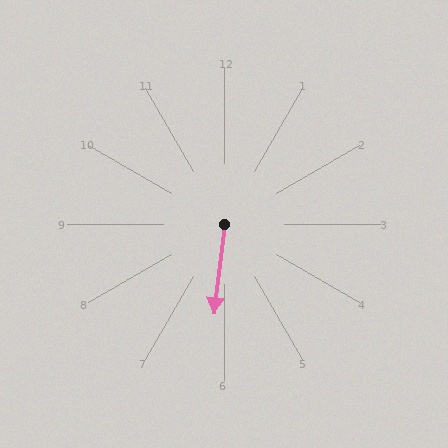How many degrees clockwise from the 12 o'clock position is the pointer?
Approximately 187 degrees.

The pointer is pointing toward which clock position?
Roughly 6 o'clock.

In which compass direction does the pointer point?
South.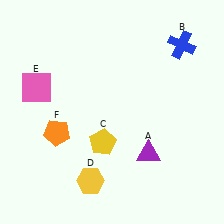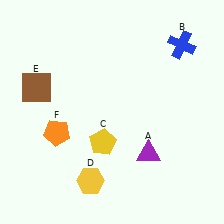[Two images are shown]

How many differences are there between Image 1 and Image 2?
There is 1 difference between the two images.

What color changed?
The square (E) changed from pink in Image 1 to brown in Image 2.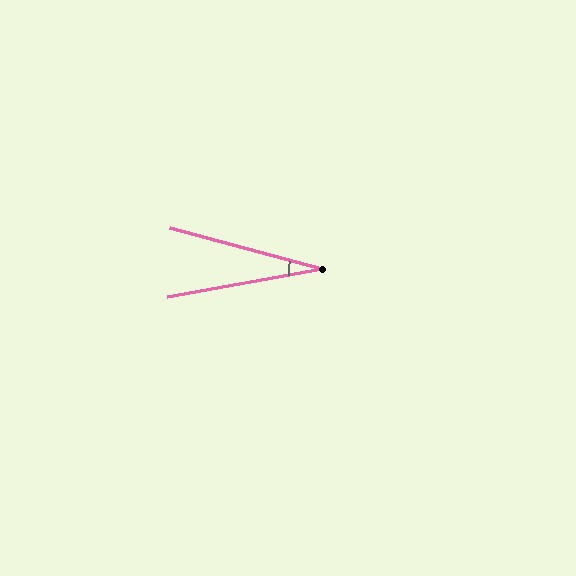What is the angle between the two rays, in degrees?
Approximately 26 degrees.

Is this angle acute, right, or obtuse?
It is acute.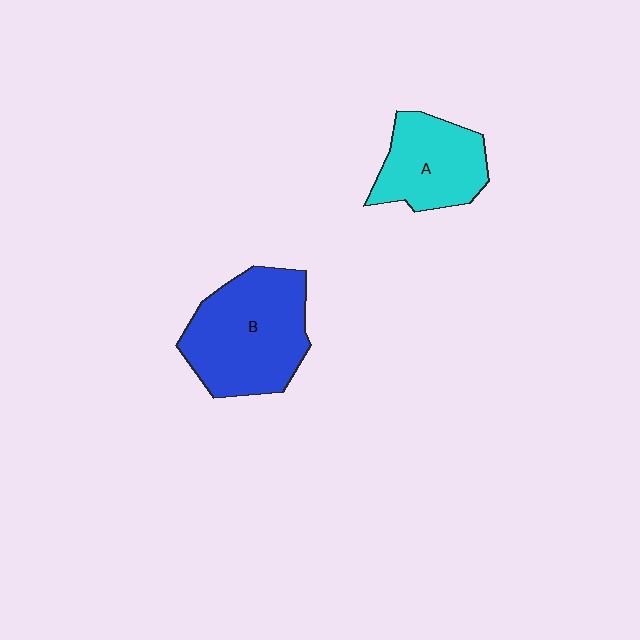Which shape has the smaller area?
Shape A (cyan).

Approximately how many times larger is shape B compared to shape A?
Approximately 1.5 times.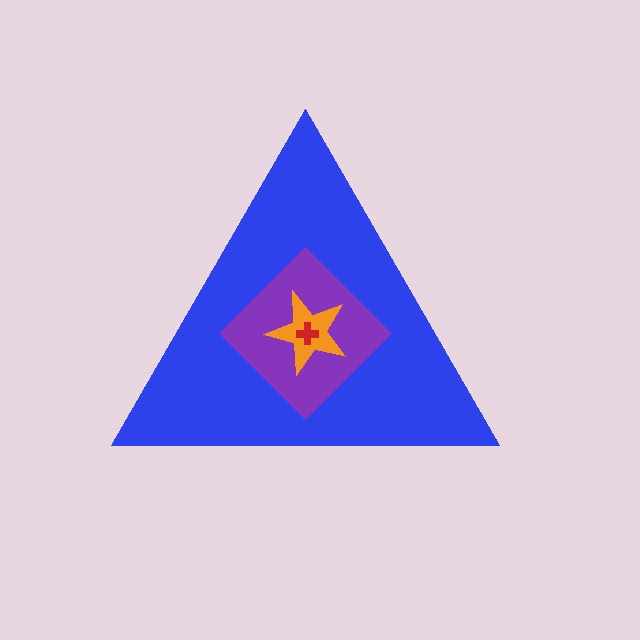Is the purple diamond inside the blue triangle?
Yes.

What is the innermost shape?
The red cross.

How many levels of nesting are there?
4.